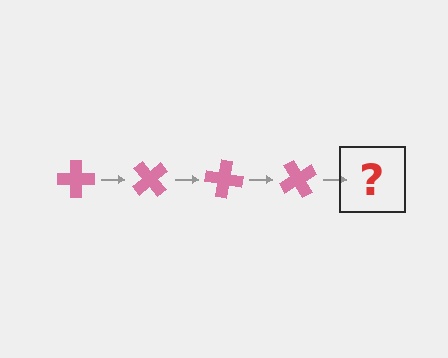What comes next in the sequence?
The next element should be a pink cross rotated 200 degrees.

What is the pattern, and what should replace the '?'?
The pattern is that the cross rotates 50 degrees each step. The '?' should be a pink cross rotated 200 degrees.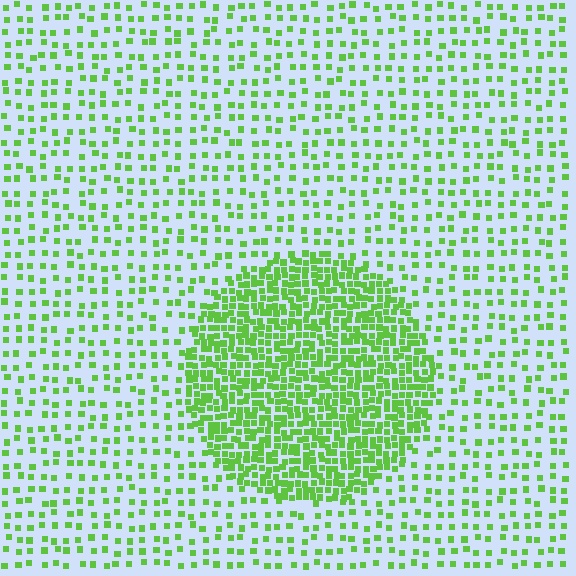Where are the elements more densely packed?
The elements are more densely packed inside the circle boundary.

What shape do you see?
I see a circle.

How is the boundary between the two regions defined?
The boundary is defined by a change in element density (approximately 2.8x ratio). All elements are the same color, size, and shape.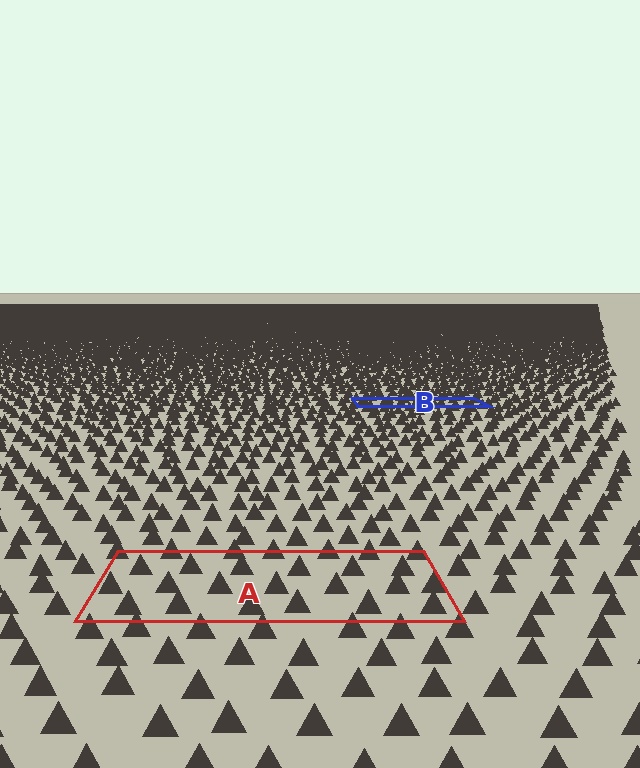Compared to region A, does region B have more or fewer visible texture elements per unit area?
Region B has more texture elements per unit area — they are packed more densely because it is farther away.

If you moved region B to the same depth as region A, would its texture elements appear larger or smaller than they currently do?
They would appear larger. At a closer depth, the same texture elements are projected at a bigger on-screen size.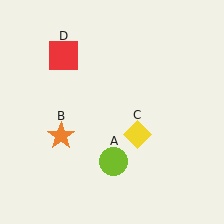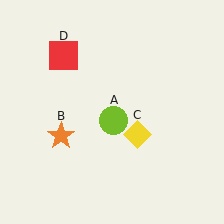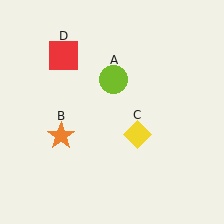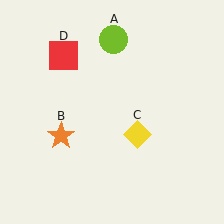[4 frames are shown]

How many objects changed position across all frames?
1 object changed position: lime circle (object A).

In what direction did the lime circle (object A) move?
The lime circle (object A) moved up.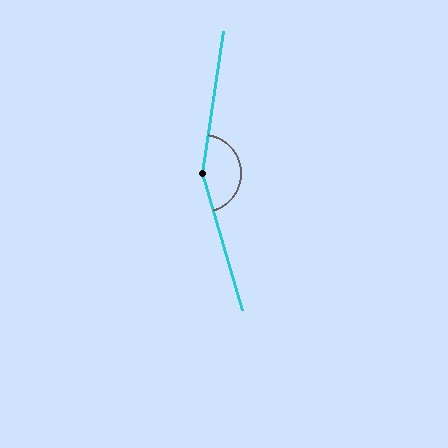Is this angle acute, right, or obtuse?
It is obtuse.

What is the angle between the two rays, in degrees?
Approximately 156 degrees.